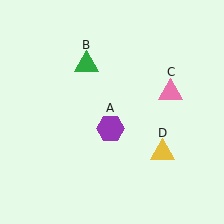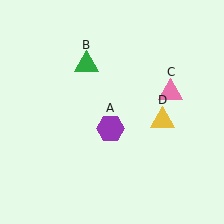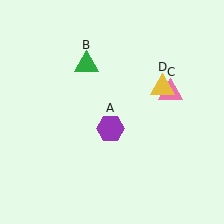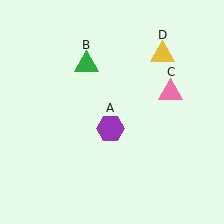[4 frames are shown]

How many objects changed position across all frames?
1 object changed position: yellow triangle (object D).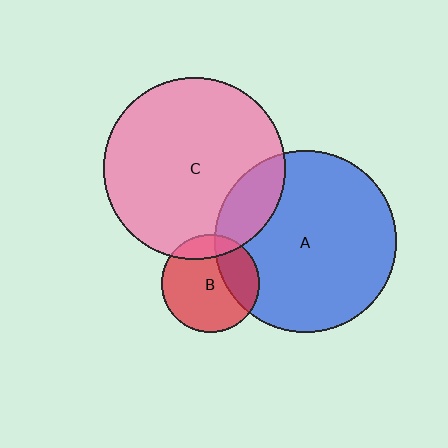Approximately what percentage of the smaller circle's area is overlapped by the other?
Approximately 15%.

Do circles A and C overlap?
Yes.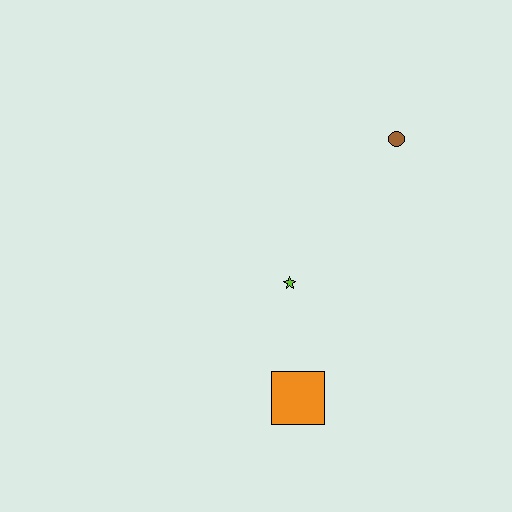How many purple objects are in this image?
There are no purple objects.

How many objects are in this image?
There are 3 objects.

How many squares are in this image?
There is 1 square.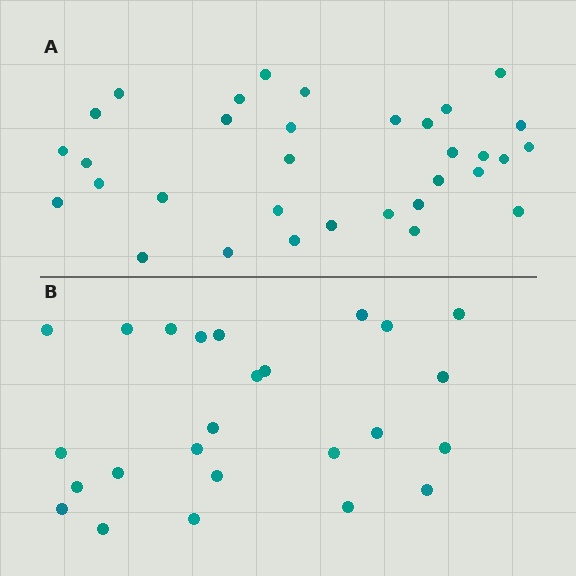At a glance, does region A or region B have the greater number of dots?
Region A (the top region) has more dots.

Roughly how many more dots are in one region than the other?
Region A has roughly 8 or so more dots than region B.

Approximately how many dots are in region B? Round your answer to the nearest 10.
About 20 dots. (The exact count is 25, which rounds to 20.)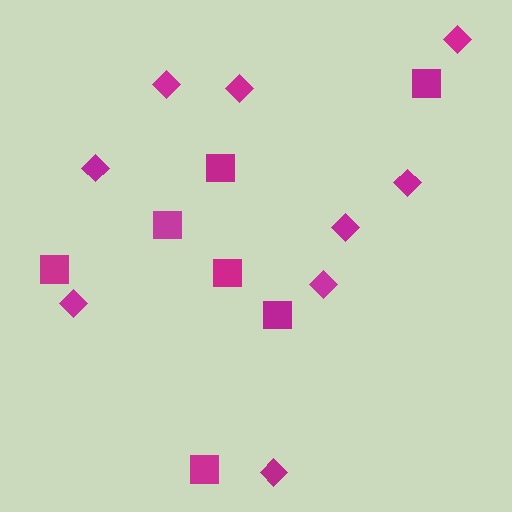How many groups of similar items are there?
There are 2 groups: one group of squares (7) and one group of diamonds (9).